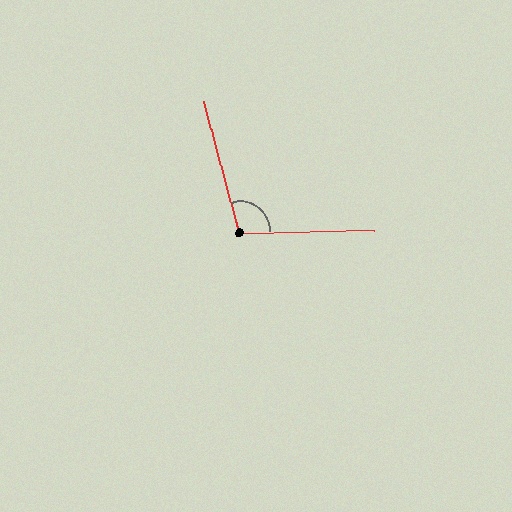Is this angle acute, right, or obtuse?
It is obtuse.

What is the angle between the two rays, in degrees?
Approximately 104 degrees.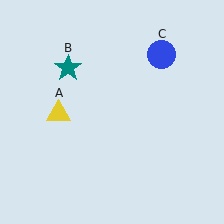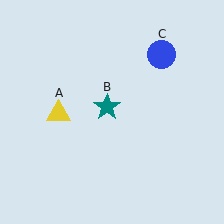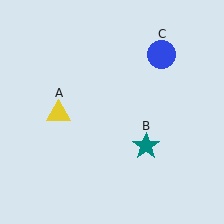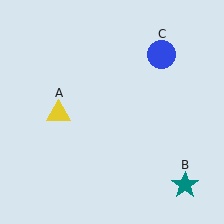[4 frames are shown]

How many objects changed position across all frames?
1 object changed position: teal star (object B).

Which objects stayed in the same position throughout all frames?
Yellow triangle (object A) and blue circle (object C) remained stationary.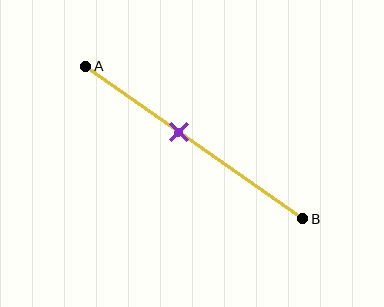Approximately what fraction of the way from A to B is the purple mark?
The purple mark is approximately 45% of the way from A to B.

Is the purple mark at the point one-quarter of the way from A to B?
No, the mark is at about 45% from A, not at the 25% one-quarter point.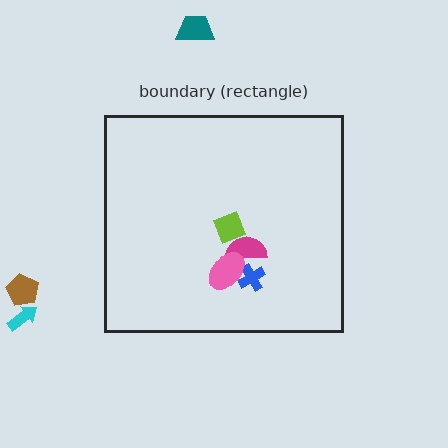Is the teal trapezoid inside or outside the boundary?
Outside.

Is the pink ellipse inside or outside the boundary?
Inside.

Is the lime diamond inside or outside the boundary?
Inside.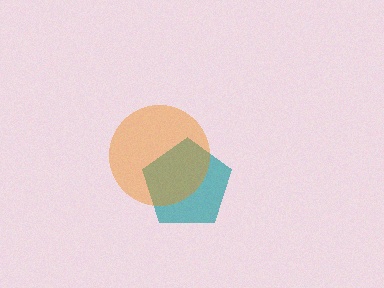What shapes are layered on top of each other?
The layered shapes are: a teal pentagon, an orange circle.